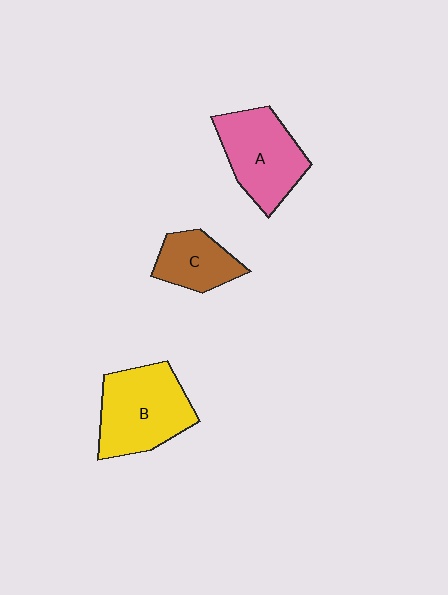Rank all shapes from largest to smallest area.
From largest to smallest: B (yellow), A (pink), C (brown).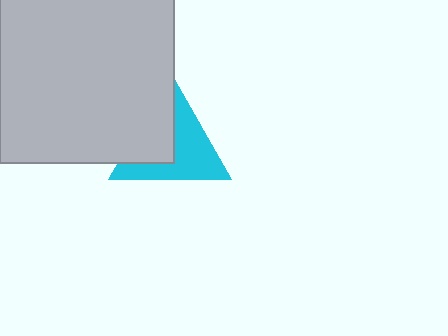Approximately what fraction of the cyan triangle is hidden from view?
Roughly 43% of the cyan triangle is hidden behind the light gray square.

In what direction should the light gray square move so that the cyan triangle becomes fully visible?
The light gray square should move left. That is the shortest direction to clear the overlap and leave the cyan triangle fully visible.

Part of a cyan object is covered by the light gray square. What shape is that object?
It is a triangle.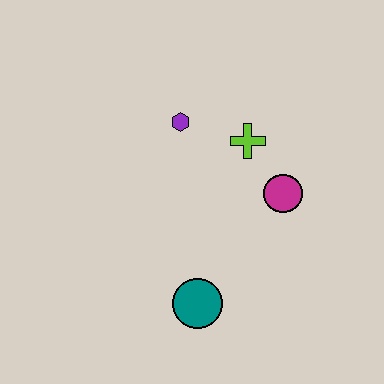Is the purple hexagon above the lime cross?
Yes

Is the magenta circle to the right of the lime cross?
Yes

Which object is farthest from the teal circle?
The purple hexagon is farthest from the teal circle.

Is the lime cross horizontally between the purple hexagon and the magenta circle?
Yes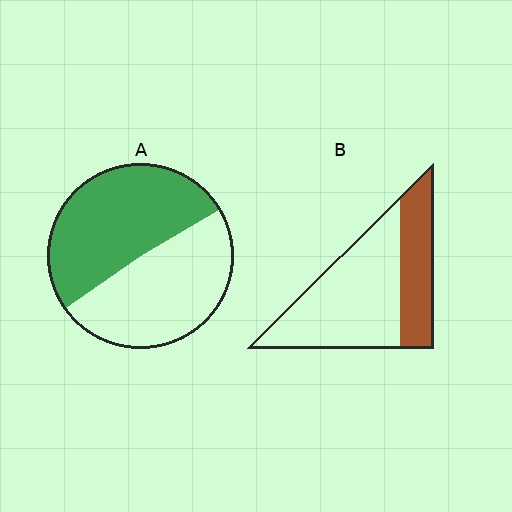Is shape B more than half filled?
No.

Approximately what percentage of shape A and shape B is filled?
A is approximately 50% and B is approximately 35%.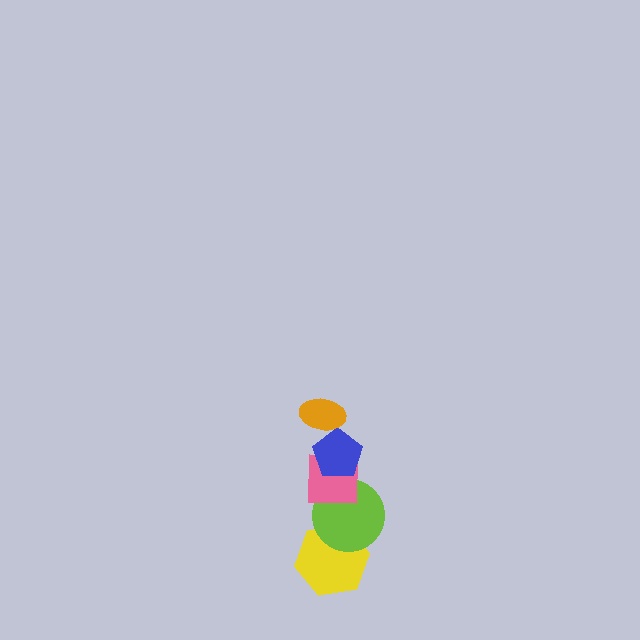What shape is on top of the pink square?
The blue pentagon is on top of the pink square.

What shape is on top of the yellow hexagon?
The lime circle is on top of the yellow hexagon.